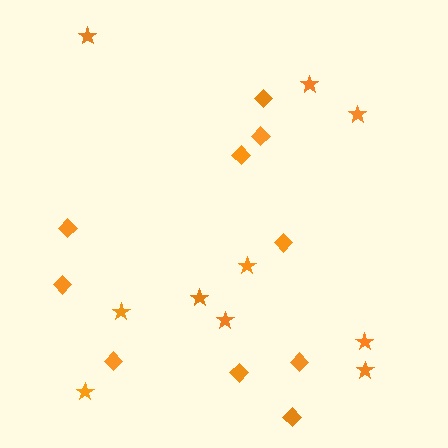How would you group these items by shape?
There are 2 groups: one group of stars (10) and one group of diamonds (10).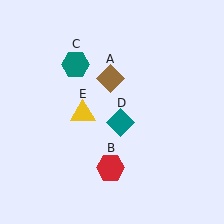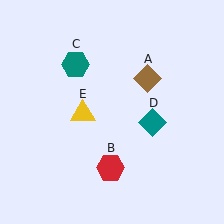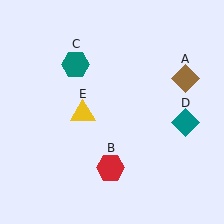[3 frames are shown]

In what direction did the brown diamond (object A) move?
The brown diamond (object A) moved right.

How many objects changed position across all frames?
2 objects changed position: brown diamond (object A), teal diamond (object D).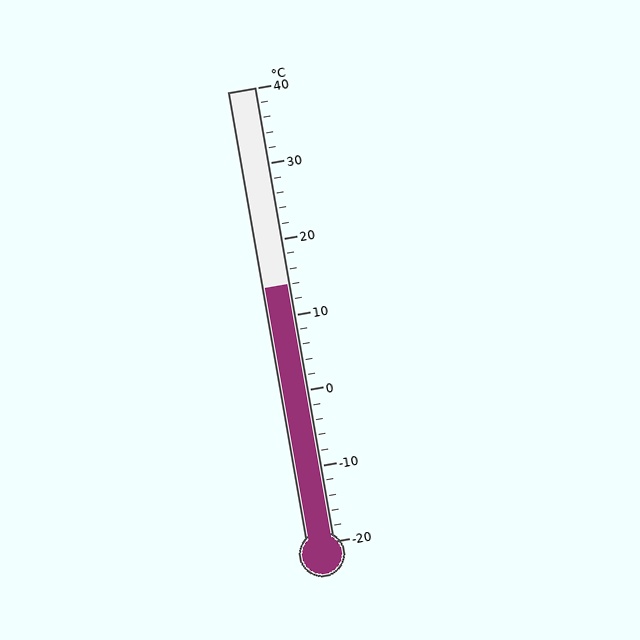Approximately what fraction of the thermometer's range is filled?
The thermometer is filled to approximately 55% of its range.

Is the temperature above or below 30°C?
The temperature is below 30°C.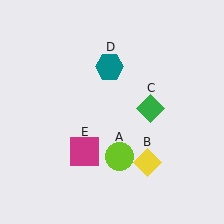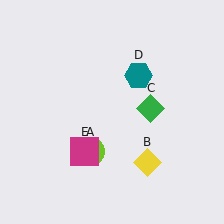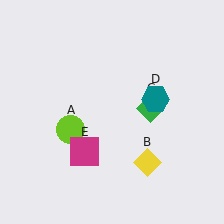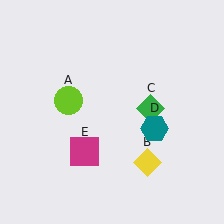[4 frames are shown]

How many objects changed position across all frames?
2 objects changed position: lime circle (object A), teal hexagon (object D).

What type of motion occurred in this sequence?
The lime circle (object A), teal hexagon (object D) rotated clockwise around the center of the scene.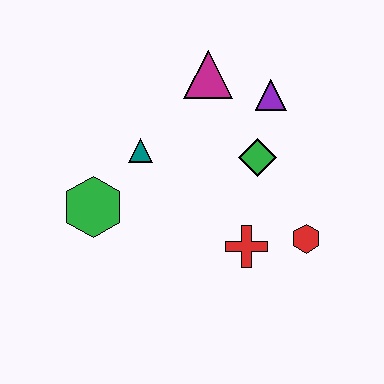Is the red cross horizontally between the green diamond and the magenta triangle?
Yes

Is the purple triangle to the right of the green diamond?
Yes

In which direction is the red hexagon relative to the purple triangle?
The red hexagon is below the purple triangle.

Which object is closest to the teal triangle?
The green hexagon is closest to the teal triangle.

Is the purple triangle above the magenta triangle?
No